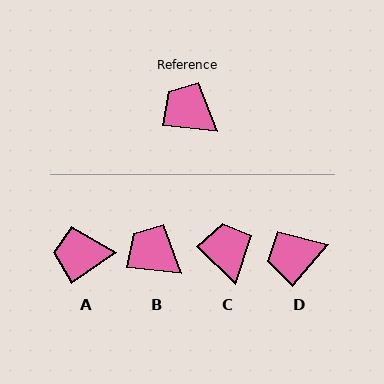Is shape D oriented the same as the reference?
No, it is off by about 55 degrees.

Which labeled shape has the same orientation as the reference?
B.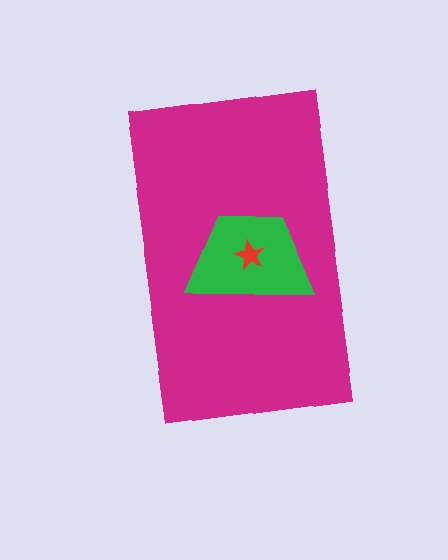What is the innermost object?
The red star.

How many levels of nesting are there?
3.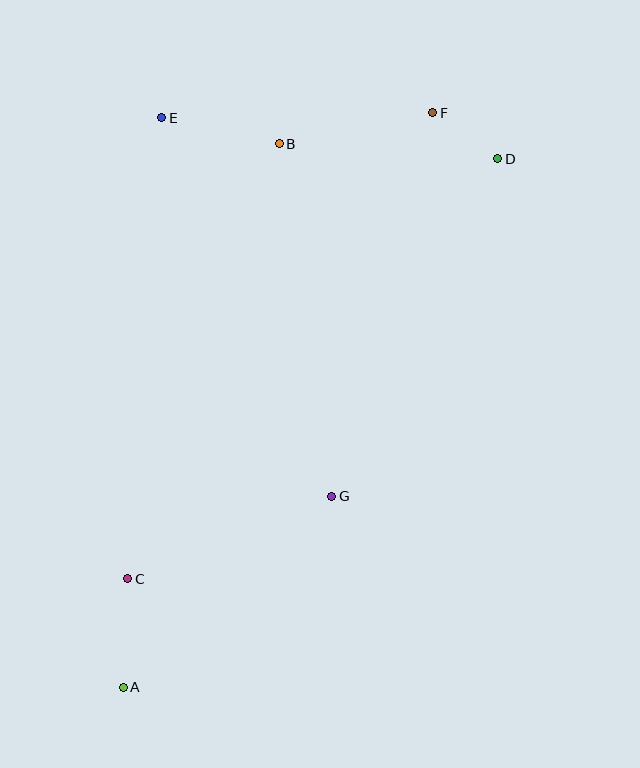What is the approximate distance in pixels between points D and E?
The distance between D and E is approximately 339 pixels.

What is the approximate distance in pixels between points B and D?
The distance between B and D is approximately 219 pixels.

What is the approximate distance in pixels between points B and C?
The distance between B and C is approximately 461 pixels.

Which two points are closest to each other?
Points D and F are closest to each other.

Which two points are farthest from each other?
Points A and F are farthest from each other.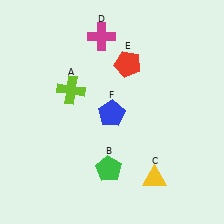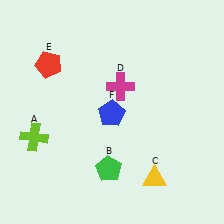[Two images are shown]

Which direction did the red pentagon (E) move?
The red pentagon (E) moved left.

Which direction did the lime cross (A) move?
The lime cross (A) moved down.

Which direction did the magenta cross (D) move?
The magenta cross (D) moved down.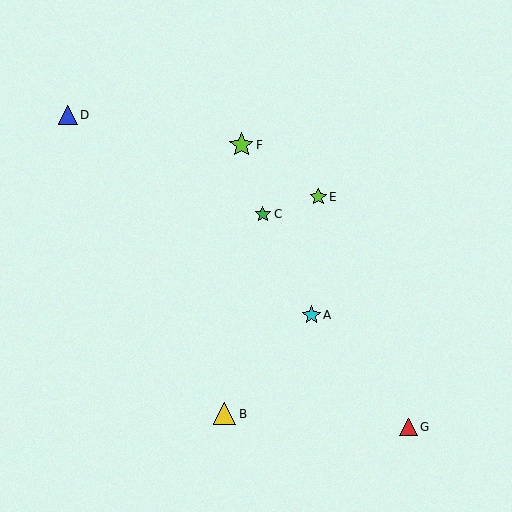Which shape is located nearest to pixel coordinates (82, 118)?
The blue triangle (labeled D) at (68, 115) is nearest to that location.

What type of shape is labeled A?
Shape A is a cyan star.